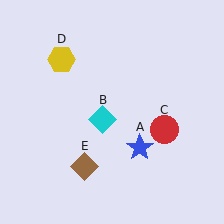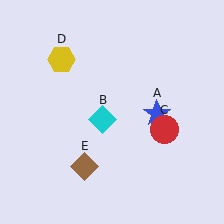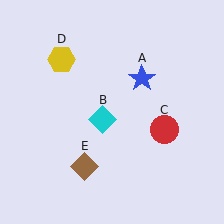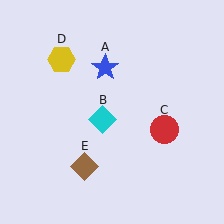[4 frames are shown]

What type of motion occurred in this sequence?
The blue star (object A) rotated counterclockwise around the center of the scene.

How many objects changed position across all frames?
1 object changed position: blue star (object A).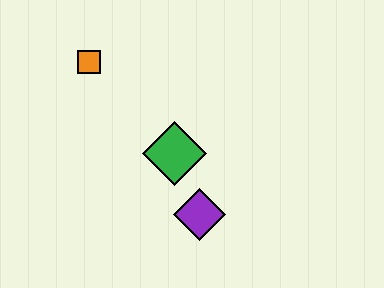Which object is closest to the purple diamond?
The green diamond is closest to the purple diamond.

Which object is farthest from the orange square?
The purple diamond is farthest from the orange square.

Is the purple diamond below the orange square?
Yes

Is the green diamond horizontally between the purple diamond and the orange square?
Yes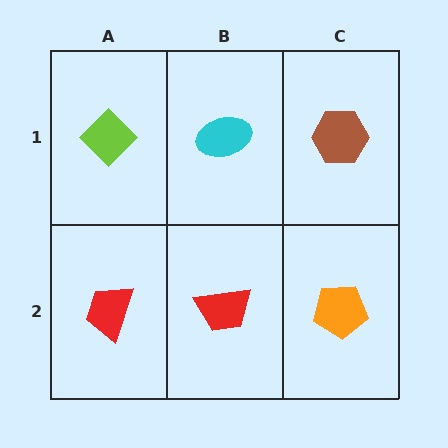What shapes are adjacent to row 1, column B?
A red trapezoid (row 2, column B), a lime diamond (row 1, column A), a brown hexagon (row 1, column C).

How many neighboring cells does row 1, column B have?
3.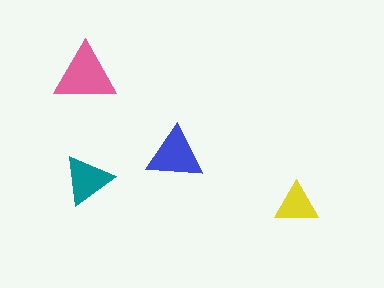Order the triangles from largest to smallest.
the pink one, the blue one, the teal one, the yellow one.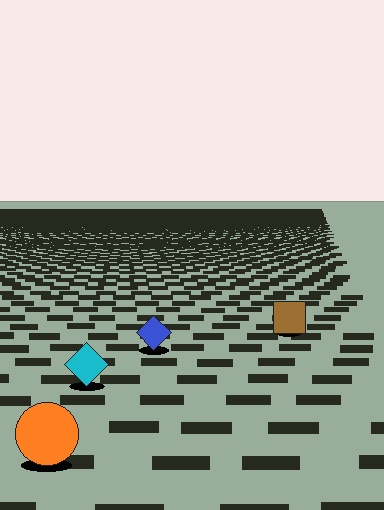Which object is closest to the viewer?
The orange circle is closest. The texture marks near it are larger and more spread out.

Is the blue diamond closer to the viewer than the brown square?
Yes. The blue diamond is closer — you can tell from the texture gradient: the ground texture is coarser near it.